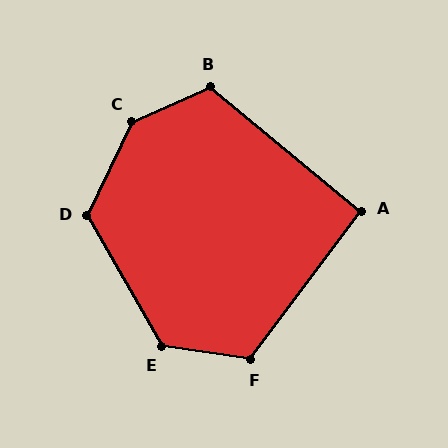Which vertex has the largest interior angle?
C, at approximately 139 degrees.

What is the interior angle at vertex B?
Approximately 117 degrees (obtuse).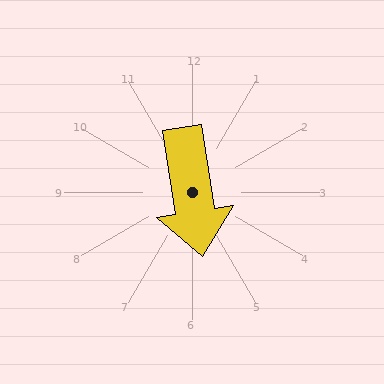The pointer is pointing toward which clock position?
Roughly 6 o'clock.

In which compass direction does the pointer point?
South.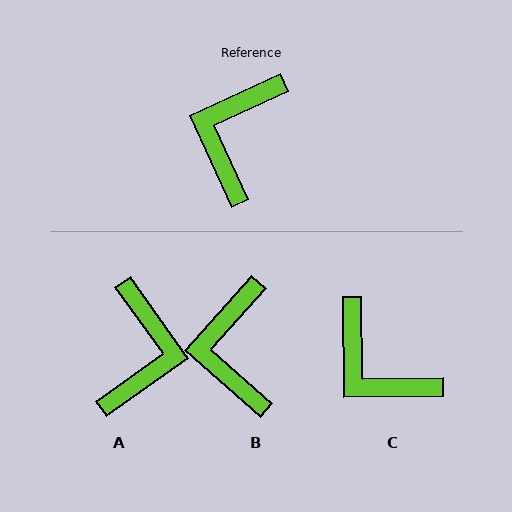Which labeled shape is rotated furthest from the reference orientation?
A, about 169 degrees away.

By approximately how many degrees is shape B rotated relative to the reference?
Approximately 24 degrees counter-clockwise.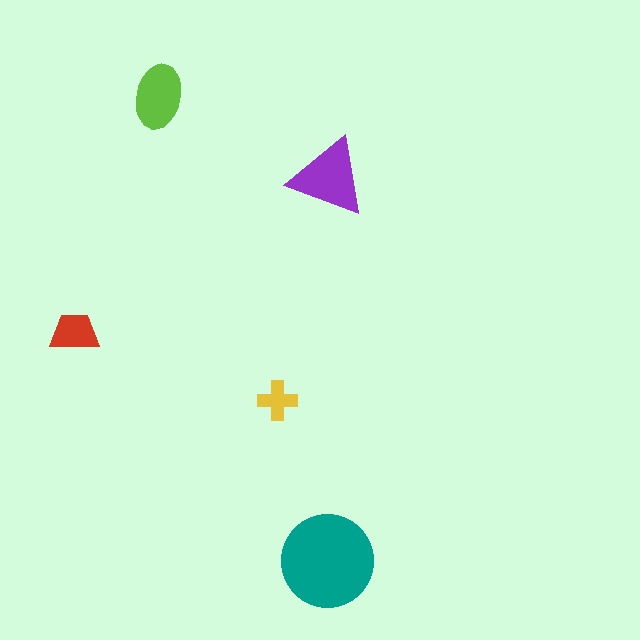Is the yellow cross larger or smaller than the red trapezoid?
Smaller.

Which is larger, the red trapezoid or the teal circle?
The teal circle.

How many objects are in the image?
There are 5 objects in the image.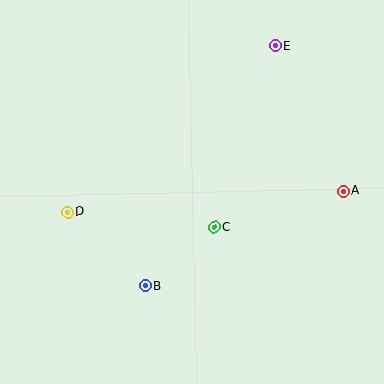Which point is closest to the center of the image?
Point C at (214, 227) is closest to the center.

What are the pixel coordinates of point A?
Point A is at (343, 191).